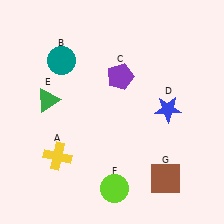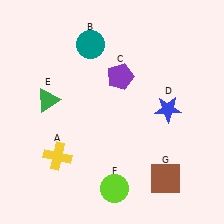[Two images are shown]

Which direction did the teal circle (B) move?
The teal circle (B) moved right.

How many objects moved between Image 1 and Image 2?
1 object moved between the two images.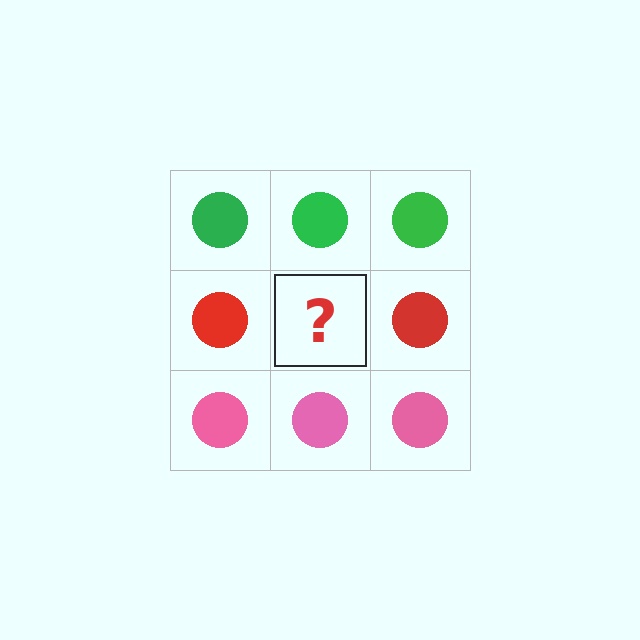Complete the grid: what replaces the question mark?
The question mark should be replaced with a red circle.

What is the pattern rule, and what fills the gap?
The rule is that each row has a consistent color. The gap should be filled with a red circle.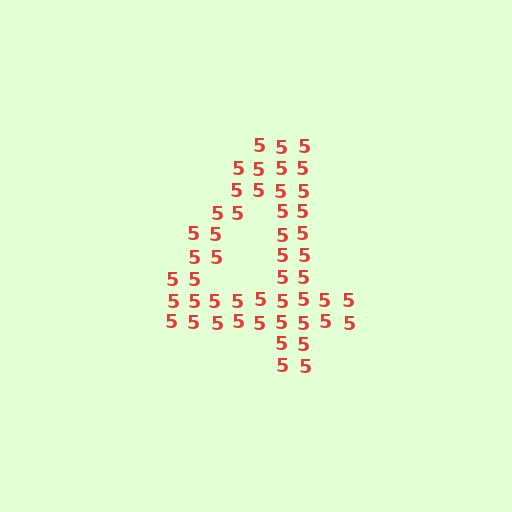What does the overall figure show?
The overall figure shows the digit 4.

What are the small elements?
The small elements are digit 5's.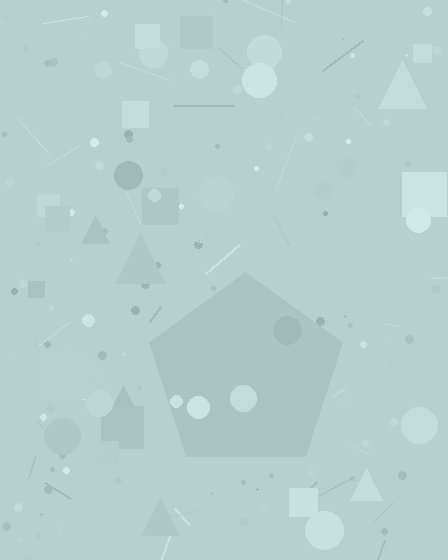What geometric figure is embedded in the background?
A pentagon is embedded in the background.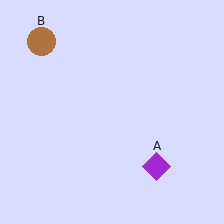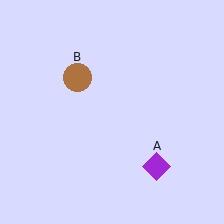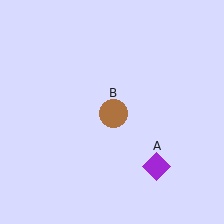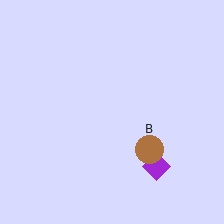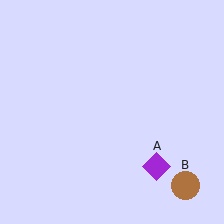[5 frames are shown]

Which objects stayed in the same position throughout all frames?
Purple diamond (object A) remained stationary.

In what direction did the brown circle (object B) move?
The brown circle (object B) moved down and to the right.